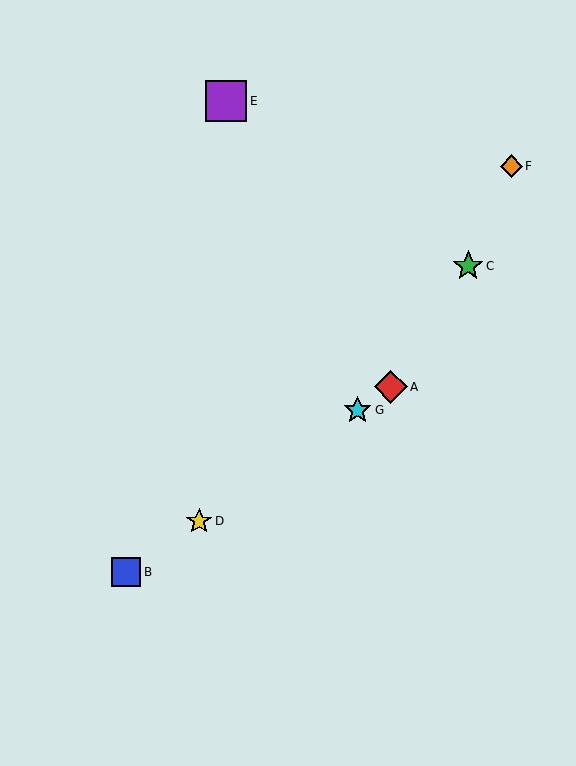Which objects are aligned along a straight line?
Objects A, B, D, G are aligned along a straight line.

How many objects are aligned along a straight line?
4 objects (A, B, D, G) are aligned along a straight line.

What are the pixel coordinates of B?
Object B is at (126, 572).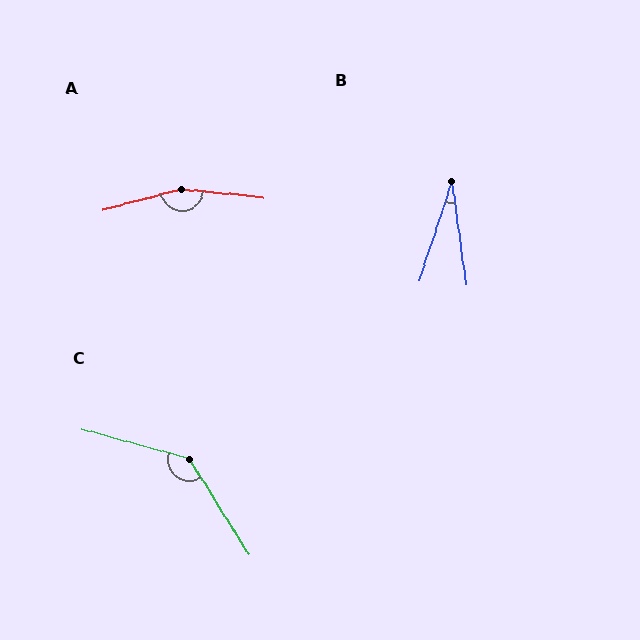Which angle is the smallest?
B, at approximately 26 degrees.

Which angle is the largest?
A, at approximately 160 degrees.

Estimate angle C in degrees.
Approximately 138 degrees.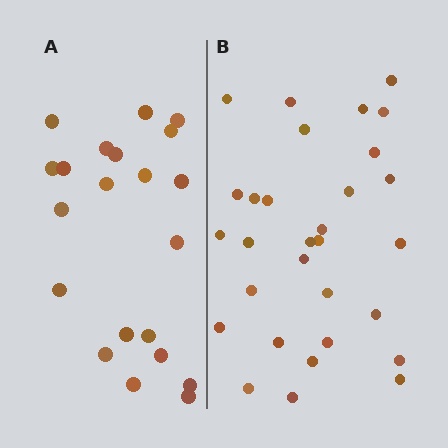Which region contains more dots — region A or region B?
Region B (the right region) has more dots.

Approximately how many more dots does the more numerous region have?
Region B has roughly 8 or so more dots than region A.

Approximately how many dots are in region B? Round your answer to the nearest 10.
About 30 dots.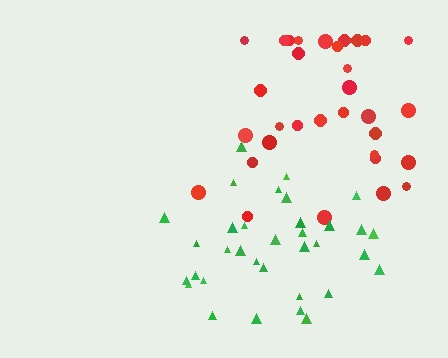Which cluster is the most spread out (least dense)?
Red.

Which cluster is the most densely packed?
Green.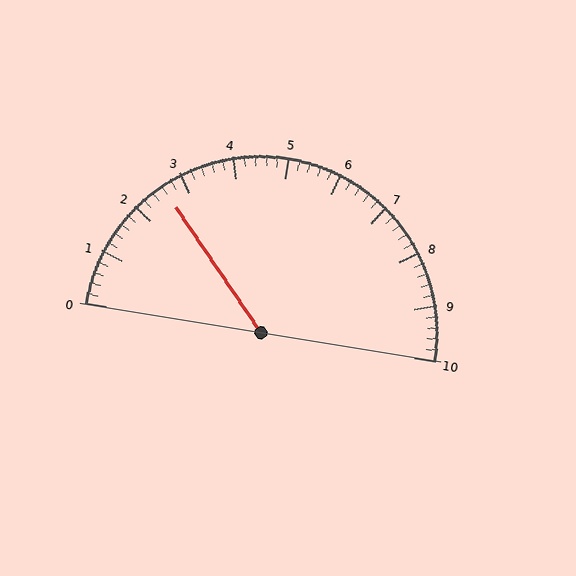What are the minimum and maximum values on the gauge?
The gauge ranges from 0 to 10.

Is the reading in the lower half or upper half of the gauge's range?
The reading is in the lower half of the range (0 to 10).